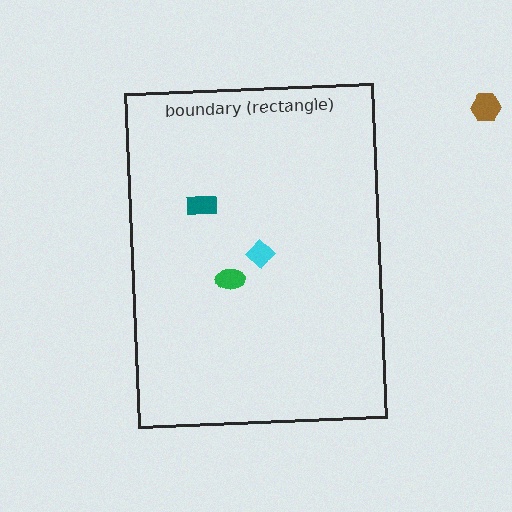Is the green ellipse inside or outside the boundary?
Inside.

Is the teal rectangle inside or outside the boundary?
Inside.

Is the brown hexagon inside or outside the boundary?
Outside.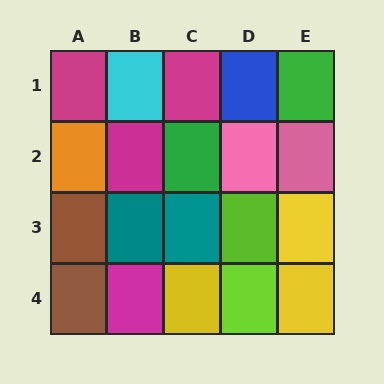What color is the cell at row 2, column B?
Magenta.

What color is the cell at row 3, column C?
Teal.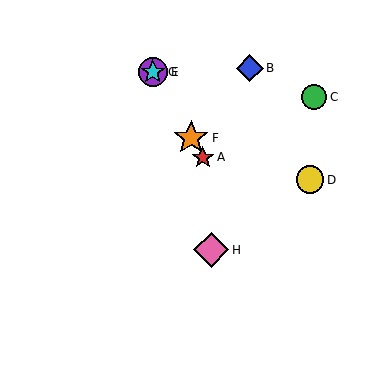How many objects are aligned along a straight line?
4 objects (A, E, F, G) are aligned along a straight line.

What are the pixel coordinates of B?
Object B is at (250, 68).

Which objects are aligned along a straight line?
Objects A, E, F, G are aligned along a straight line.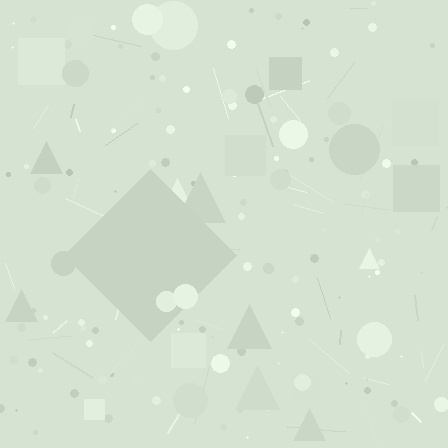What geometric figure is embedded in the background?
A diamond is embedded in the background.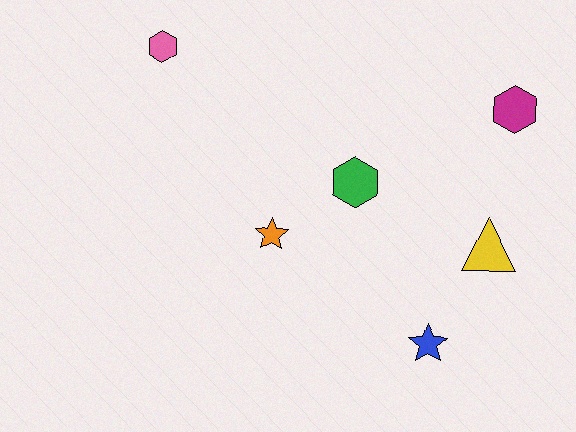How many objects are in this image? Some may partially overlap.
There are 6 objects.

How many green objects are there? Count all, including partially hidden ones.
There is 1 green object.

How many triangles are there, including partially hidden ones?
There is 1 triangle.